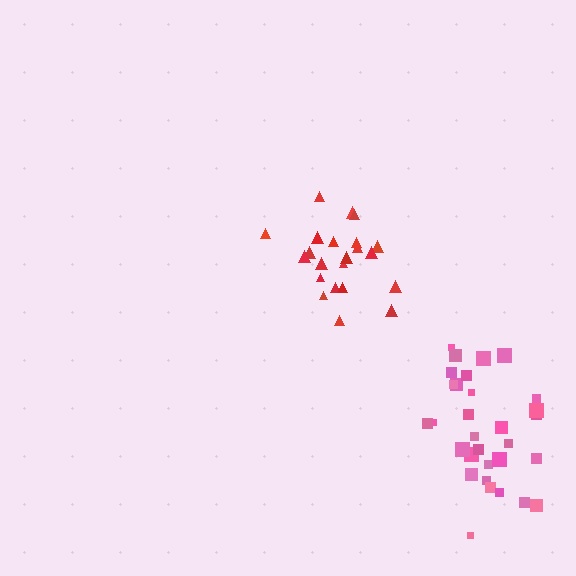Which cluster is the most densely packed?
Red.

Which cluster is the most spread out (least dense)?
Pink.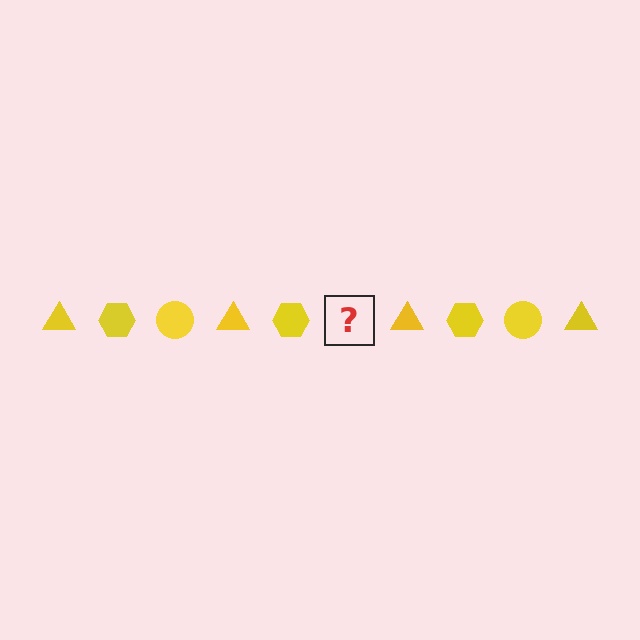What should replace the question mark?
The question mark should be replaced with a yellow circle.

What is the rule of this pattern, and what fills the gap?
The rule is that the pattern cycles through triangle, hexagon, circle shapes in yellow. The gap should be filled with a yellow circle.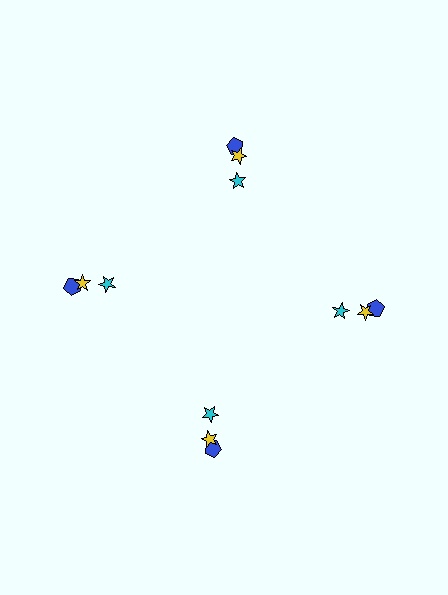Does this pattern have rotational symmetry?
Yes, this pattern has 4-fold rotational symmetry. It looks the same after rotating 90 degrees around the center.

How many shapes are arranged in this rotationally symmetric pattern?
There are 12 shapes, arranged in 4 groups of 3.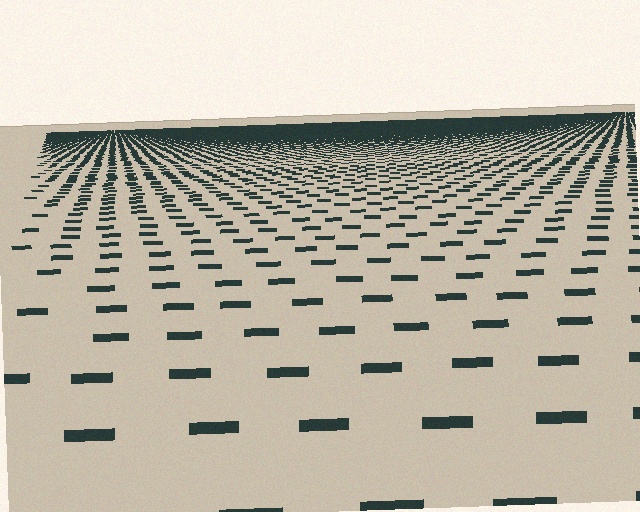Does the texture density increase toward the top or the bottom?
Density increases toward the top.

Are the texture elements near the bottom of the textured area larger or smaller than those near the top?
Larger. Near the bottom, elements are closer to the viewer and appear at a bigger on-screen size.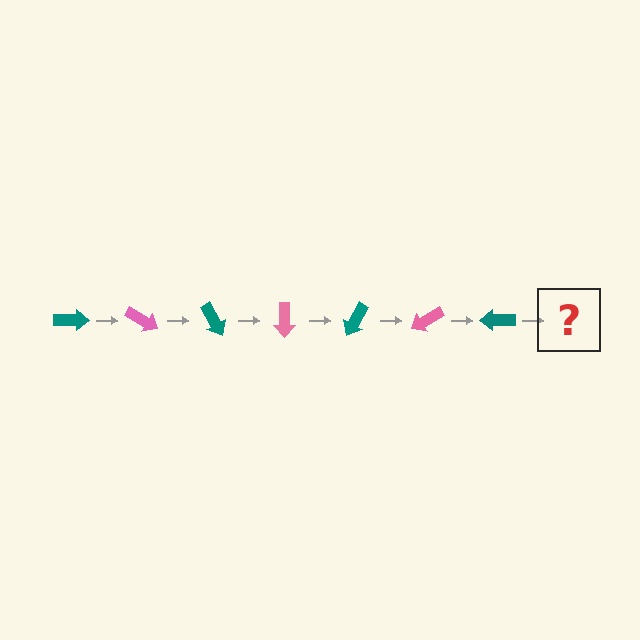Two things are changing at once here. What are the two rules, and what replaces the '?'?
The two rules are that it rotates 30 degrees each step and the color cycles through teal and pink. The '?' should be a pink arrow, rotated 210 degrees from the start.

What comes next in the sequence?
The next element should be a pink arrow, rotated 210 degrees from the start.